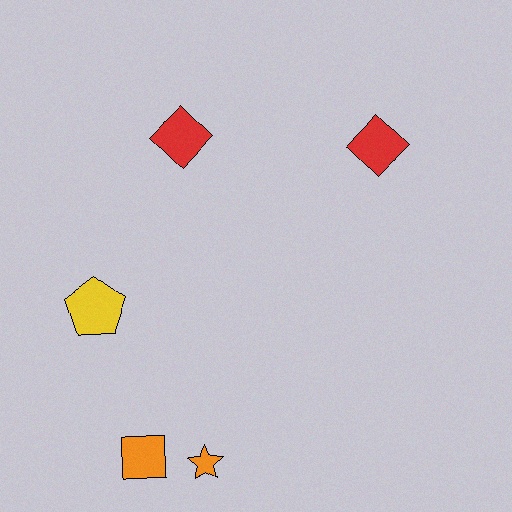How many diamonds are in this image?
There are 2 diamonds.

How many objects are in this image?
There are 5 objects.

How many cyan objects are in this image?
There are no cyan objects.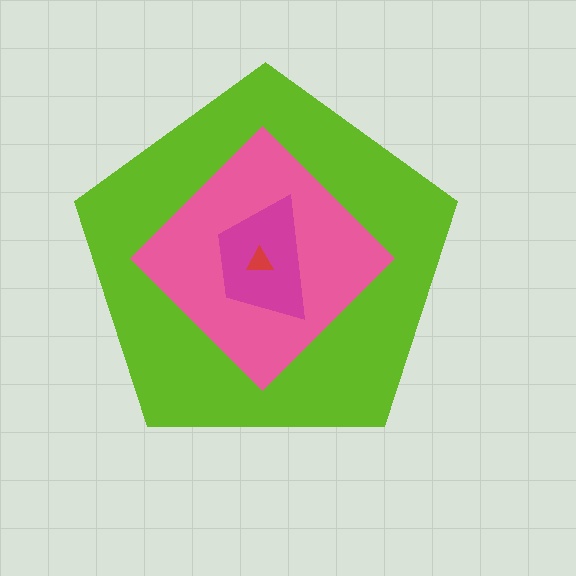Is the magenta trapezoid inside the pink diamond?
Yes.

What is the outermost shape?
The lime pentagon.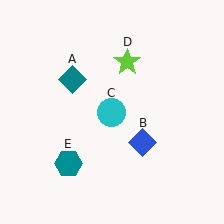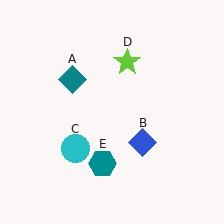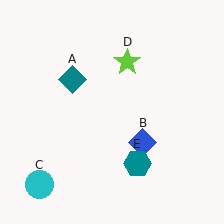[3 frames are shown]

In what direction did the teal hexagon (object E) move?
The teal hexagon (object E) moved right.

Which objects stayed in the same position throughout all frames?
Teal diamond (object A) and blue diamond (object B) and lime star (object D) remained stationary.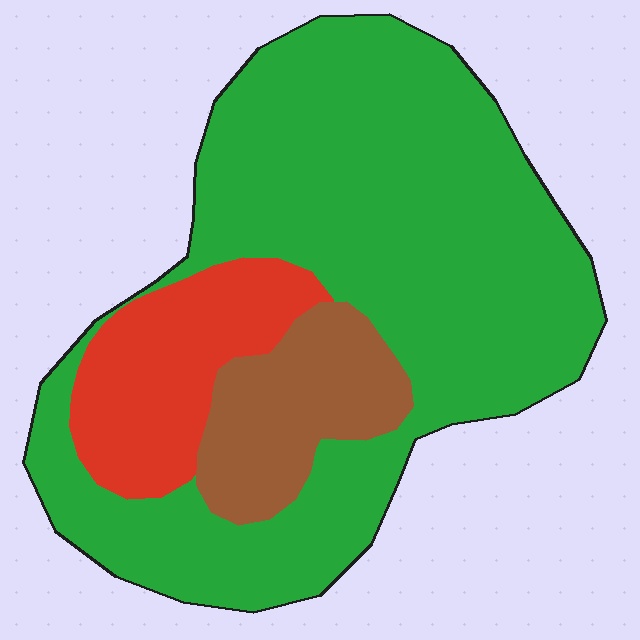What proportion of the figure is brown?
Brown takes up about one eighth (1/8) of the figure.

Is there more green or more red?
Green.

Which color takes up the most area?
Green, at roughly 70%.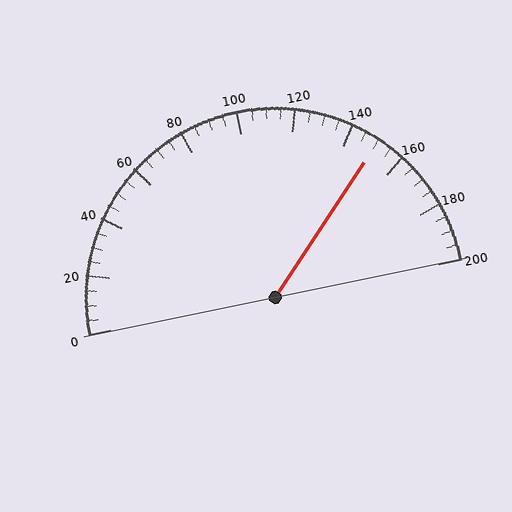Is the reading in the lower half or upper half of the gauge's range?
The reading is in the upper half of the range (0 to 200).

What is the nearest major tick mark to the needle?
The nearest major tick mark is 160.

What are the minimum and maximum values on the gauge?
The gauge ranges from 0 to 200.